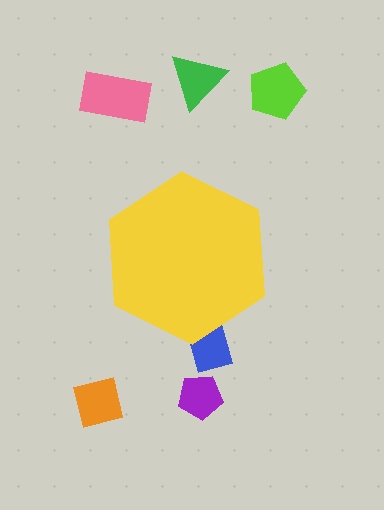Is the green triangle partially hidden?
No, the green triangle is fully visible.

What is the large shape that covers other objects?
A yellow hexagon.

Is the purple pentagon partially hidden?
No, the purple pentagon is fully visible.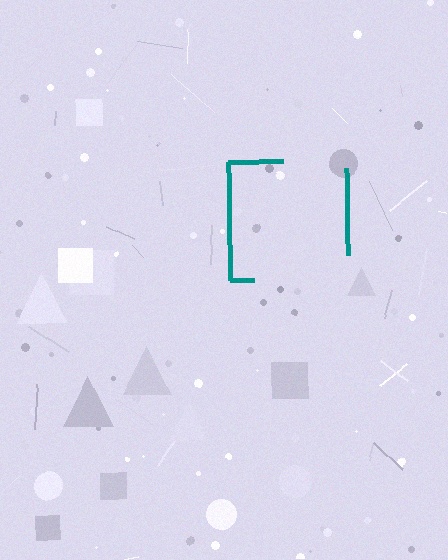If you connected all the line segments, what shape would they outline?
They would outline a square.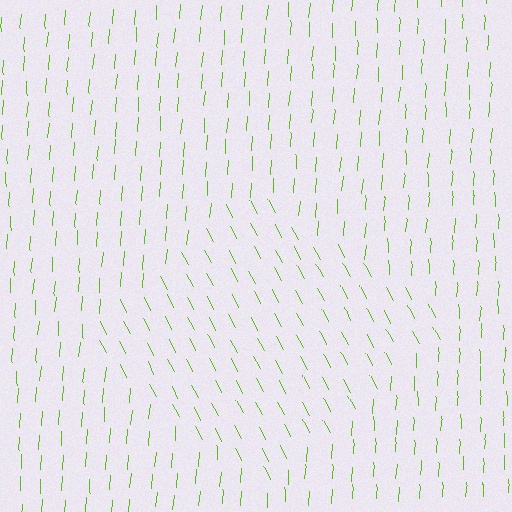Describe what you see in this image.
The image is filled with small lime line segments. A diamond region in the image has lines oriented differently from the surrounding lines, creating a visible texture boundary.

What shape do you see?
I see a diamond.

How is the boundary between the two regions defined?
The boundary is defined purely by a change in line orientation (approximately 32 degrees difference). All lines are the same color and thickness.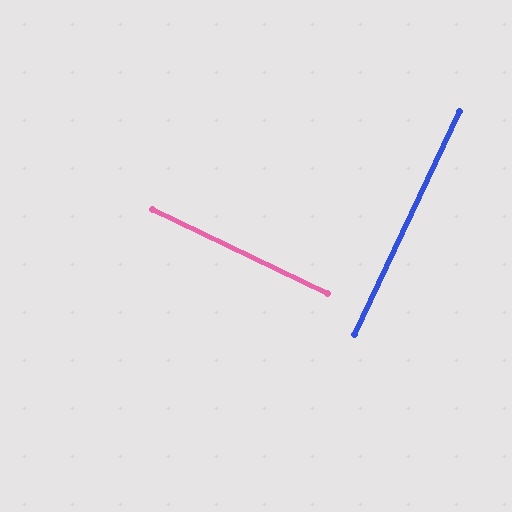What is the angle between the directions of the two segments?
Approximately 89 degrees.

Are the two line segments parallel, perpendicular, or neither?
Perpendicular — they meet at approximately 89°.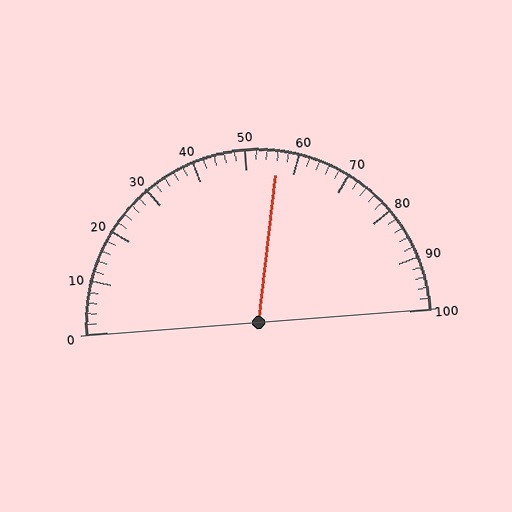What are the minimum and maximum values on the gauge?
The gauge ranges from 0 to 100.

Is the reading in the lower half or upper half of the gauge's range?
The reading is in the upper half of the range (0 to 100).